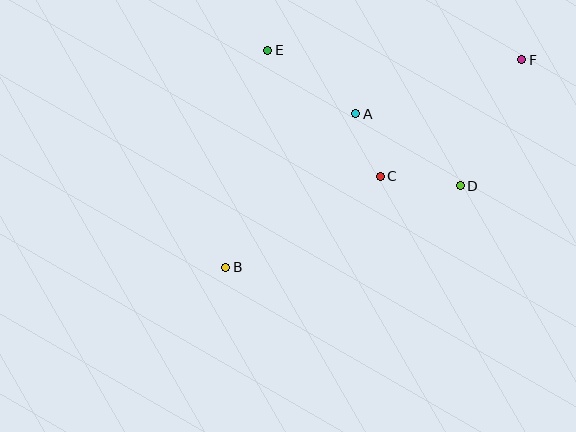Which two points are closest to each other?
Points A and C are closest to each other.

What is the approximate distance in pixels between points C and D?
The distance between C and D is approximately 81 pixels.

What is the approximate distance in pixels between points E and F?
The distance between E and F is approximately 254 pixels.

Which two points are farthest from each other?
Points B and F are farthest from each other.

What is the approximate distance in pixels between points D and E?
The distance between D and E is approximately 235 pixels.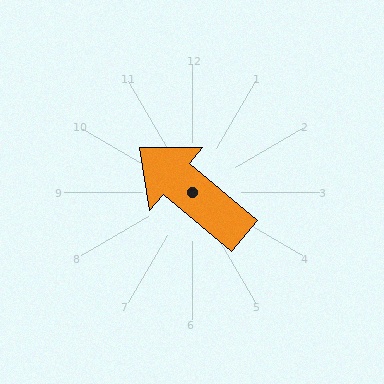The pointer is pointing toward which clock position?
Roughly 10 o'clock.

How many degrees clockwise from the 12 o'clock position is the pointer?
Approximately 310 degrees.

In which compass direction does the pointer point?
Northwest.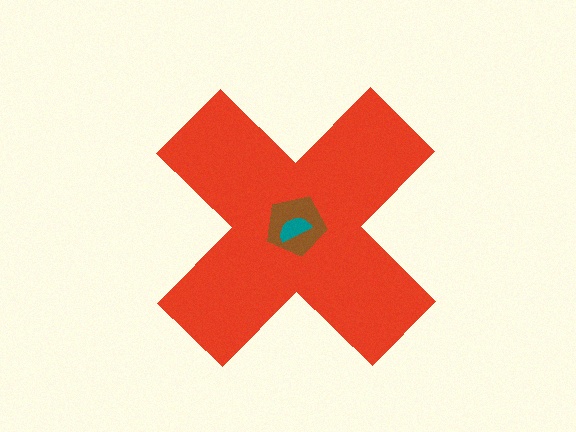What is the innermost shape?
The teal semicircle.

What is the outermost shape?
The red cross.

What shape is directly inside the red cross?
The brown pentagon.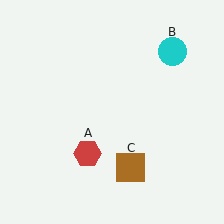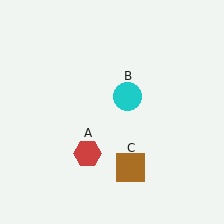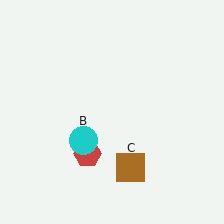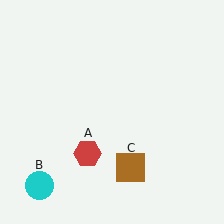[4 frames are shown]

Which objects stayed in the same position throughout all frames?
Red hexagon (object A) and brown square (object C) remained stationary.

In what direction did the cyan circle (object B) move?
The cyan circle (object B) moved down and to the left.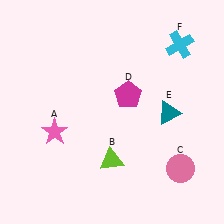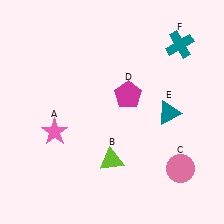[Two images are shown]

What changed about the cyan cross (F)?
In Image 1, F is cyan. In Image 2, it changed to teal.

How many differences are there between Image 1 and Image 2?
There is 1 difference between the two images.